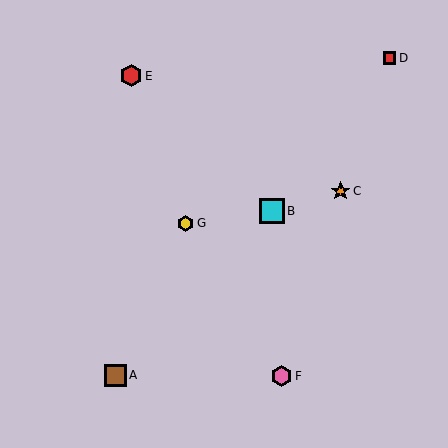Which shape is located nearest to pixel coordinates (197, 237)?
The yellow hexagon (labeled G) at (185, 223) is nearest to that location.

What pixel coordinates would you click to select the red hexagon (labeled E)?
Click at (131, 76) to select the red hexagon E.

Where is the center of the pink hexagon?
The center of the pink hexagon is at (281, 376).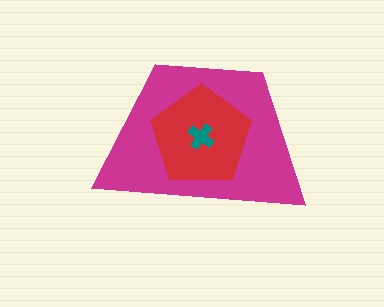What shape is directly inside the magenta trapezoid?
The red pentagon.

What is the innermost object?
The teal cross.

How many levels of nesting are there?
3.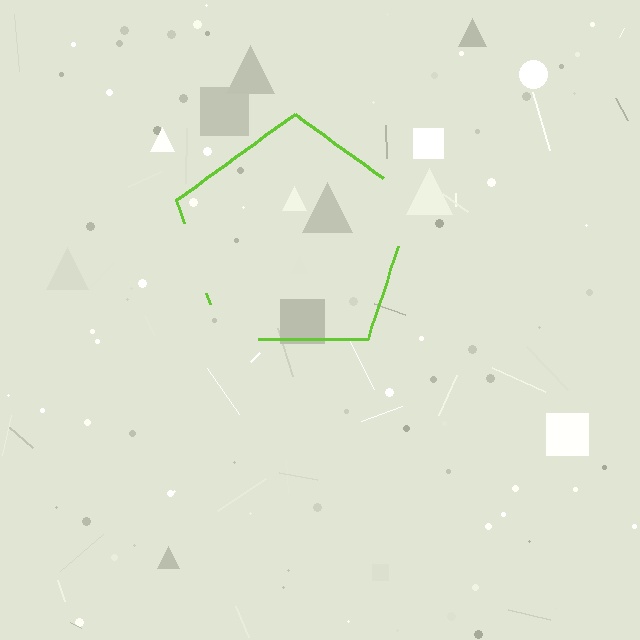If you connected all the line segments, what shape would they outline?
They would outline a pentagon.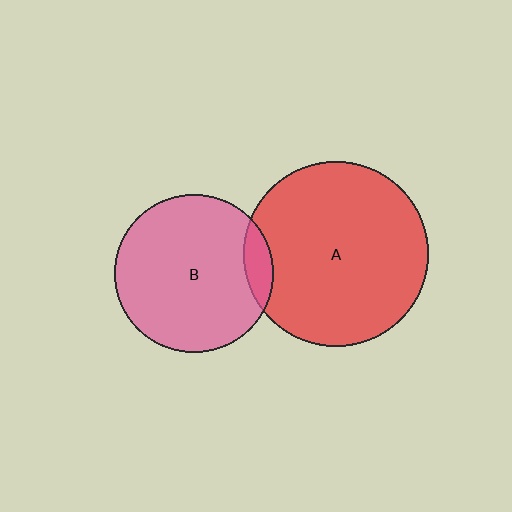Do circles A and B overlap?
Yes.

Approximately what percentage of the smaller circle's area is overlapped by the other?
Approximately 10%.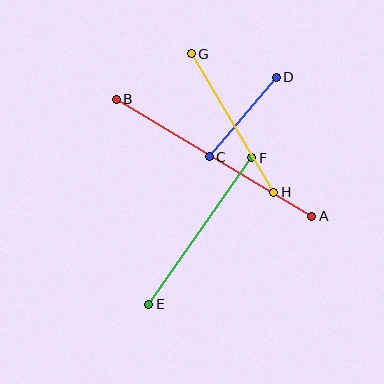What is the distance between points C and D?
The distance is approximately 104 pixels.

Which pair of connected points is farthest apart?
Points A and B are farthest apart.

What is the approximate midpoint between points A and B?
The midpoint is at approximately (214, 158) pixels.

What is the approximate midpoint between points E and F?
The midpoint is at approximately (200, 231) pixels.